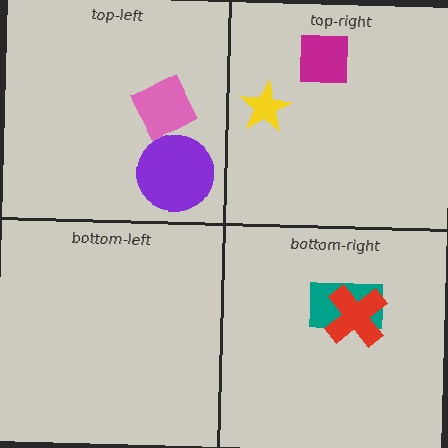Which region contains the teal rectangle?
The bottom-right region.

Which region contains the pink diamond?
The top-left region.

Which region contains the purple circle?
The top-left region.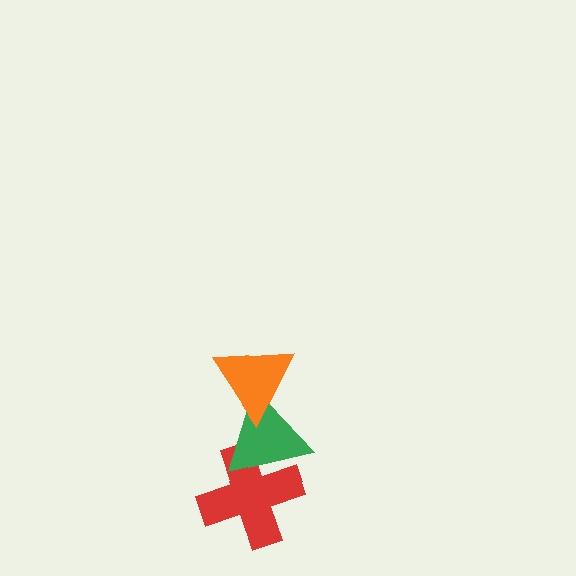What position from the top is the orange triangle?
The orange triangle is 1st from the top.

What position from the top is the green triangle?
The green triangle is 2nd from the top.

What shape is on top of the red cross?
The green triangle is on top of the red cross.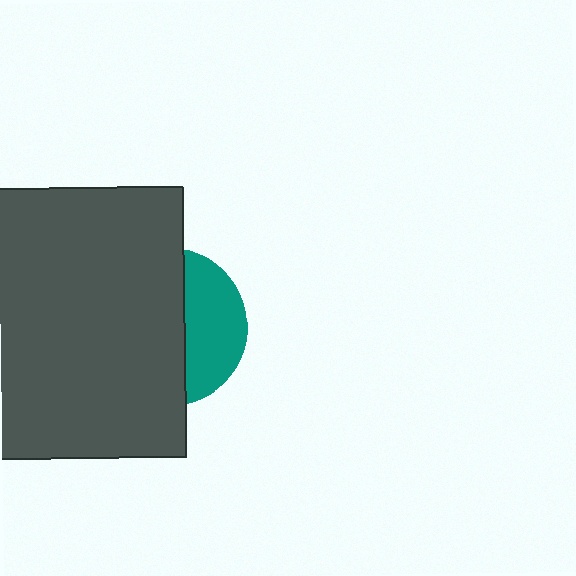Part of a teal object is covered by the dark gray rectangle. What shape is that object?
It is a circle.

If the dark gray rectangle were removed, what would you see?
You would see the complete teal circle.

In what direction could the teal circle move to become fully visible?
The teal circle could move right. That would shift it out from behind the dark gray rectangle entirely.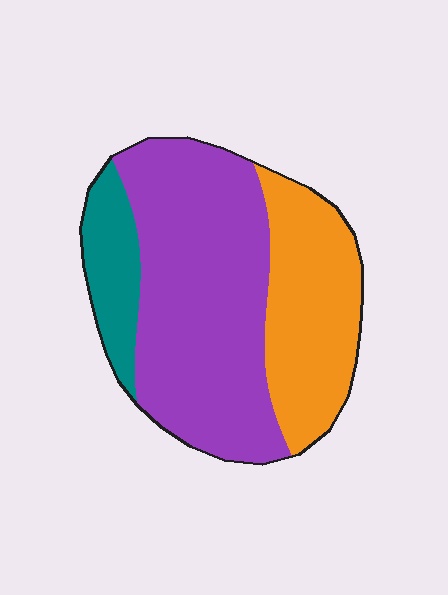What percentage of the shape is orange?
Orange takes up about one third (1/3) of the shape.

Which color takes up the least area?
Teal, at roughly 15%.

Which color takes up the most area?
Purple, at roughly 55%.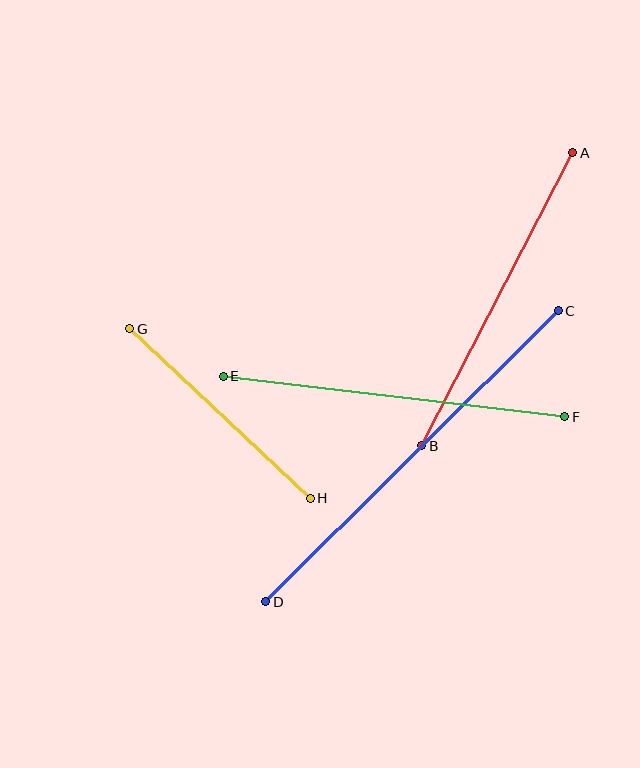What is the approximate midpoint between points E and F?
The midpoint is at approximately (394, 396) pixels.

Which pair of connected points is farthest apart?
Points C and D are farthest apart.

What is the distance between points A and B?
The distance is approximately 330 pixels.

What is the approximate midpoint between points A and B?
The midpoint is at approximately (497, 299) pixels.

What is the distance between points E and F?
The distance is approximately 344 pixels.